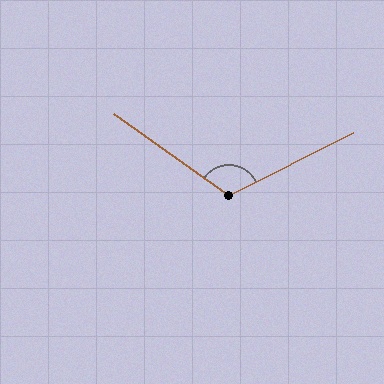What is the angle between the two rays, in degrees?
Approximately 118 degrees.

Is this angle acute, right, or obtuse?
It is obtuse.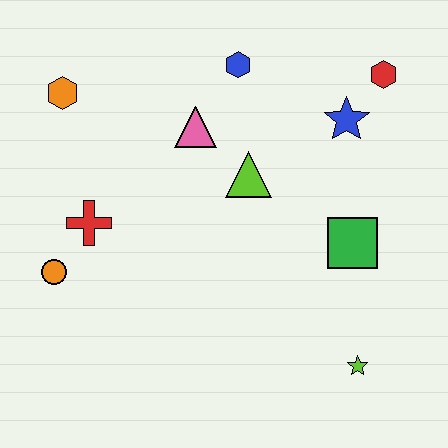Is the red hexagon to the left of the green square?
No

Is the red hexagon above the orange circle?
Yes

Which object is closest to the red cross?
The orange circle is closest to the red cross.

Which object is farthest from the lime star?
The orange hexagon is farthest from the lime star.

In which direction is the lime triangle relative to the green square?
The lime triangle is to the left of the green square.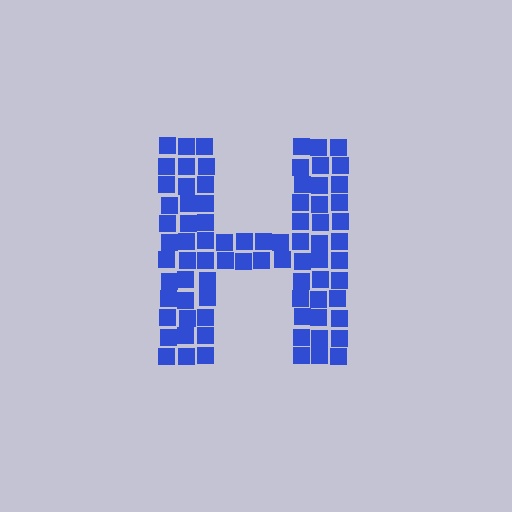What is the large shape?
The large shape is the letter H.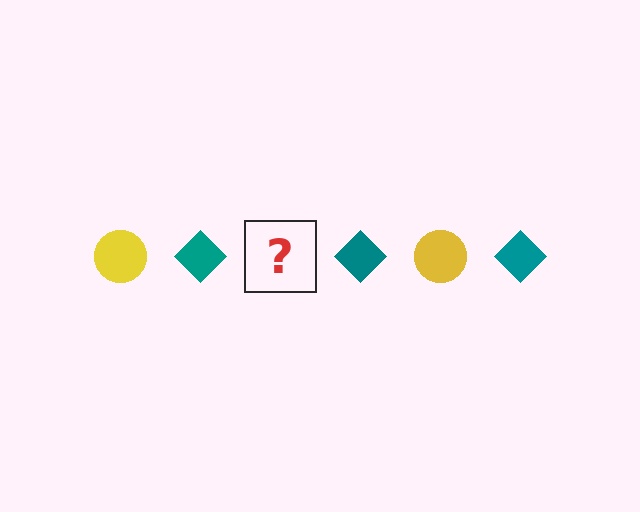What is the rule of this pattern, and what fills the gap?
The rule is that the pattern alternates between yellow circle and teal diamond. The gap should be filled with a yellow circle.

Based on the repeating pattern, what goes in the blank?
The blank should be a yellow circle.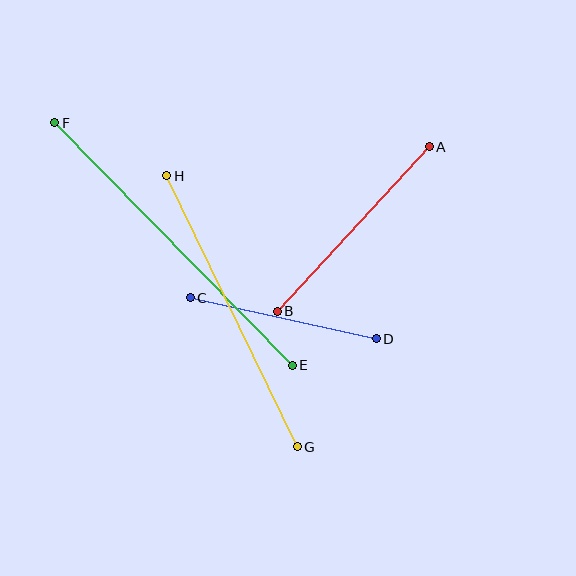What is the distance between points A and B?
The distance is approximately 224 pixels.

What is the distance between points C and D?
The distance is approximately 190 pixels.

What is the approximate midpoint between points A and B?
The midpoint is at approximately (353, 229) pixels.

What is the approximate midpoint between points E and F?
The midpoint is at approximately (173, 244) pixels.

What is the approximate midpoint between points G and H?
The midpoint is at approximately (232, 311) pixels.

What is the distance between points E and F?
The distance is approximately 339 pixels.